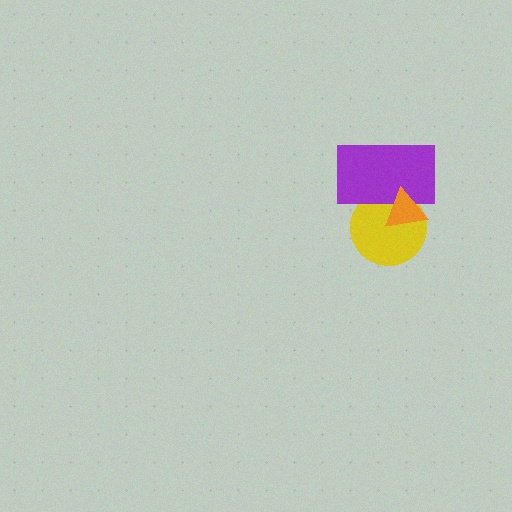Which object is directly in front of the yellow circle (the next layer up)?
The purple rectangle is directly in front of the yellow circle.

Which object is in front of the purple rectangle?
The orange triangle is in front of the purple rectangle.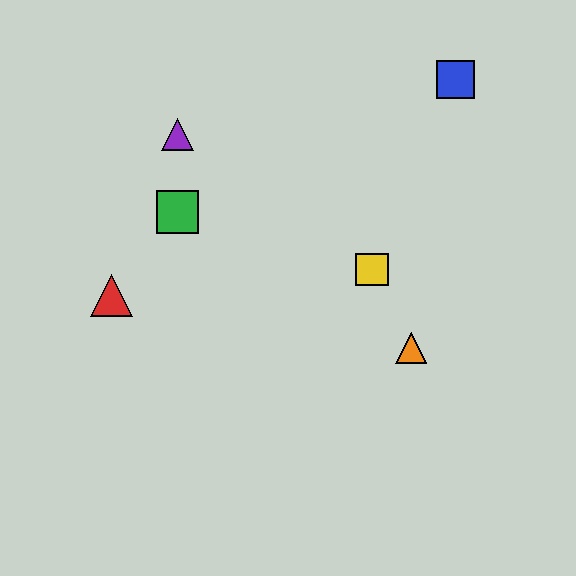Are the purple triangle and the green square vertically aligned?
Yes, both are at x≈177.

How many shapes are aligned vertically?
2 shapes (the green square, the purple triangle) are aligned vertically.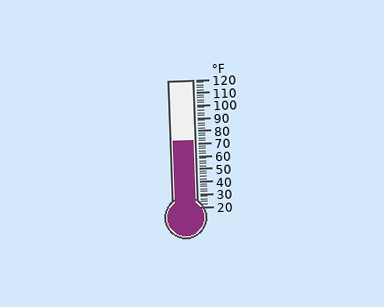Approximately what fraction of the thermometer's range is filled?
The thermometer is filled to approximately 50% of its range.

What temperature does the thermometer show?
The thermometer shows approximately 72°F.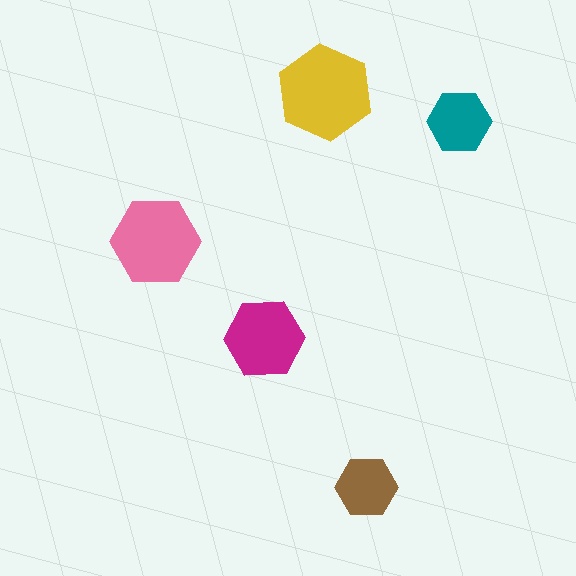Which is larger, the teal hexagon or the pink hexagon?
The pink one.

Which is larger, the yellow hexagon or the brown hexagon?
The yellow one.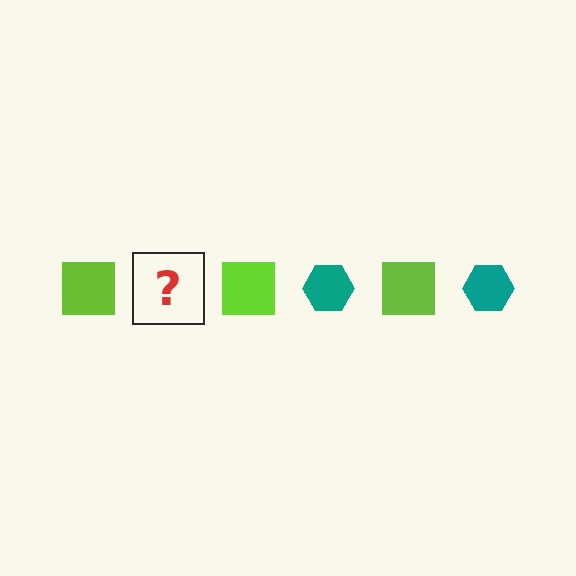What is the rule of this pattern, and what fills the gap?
The rule is that the pattern alternates between lime square and teal hexagon. The gap should be filled with a teal hexagon.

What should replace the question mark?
The question mark should be replaced with a teal hexagon.